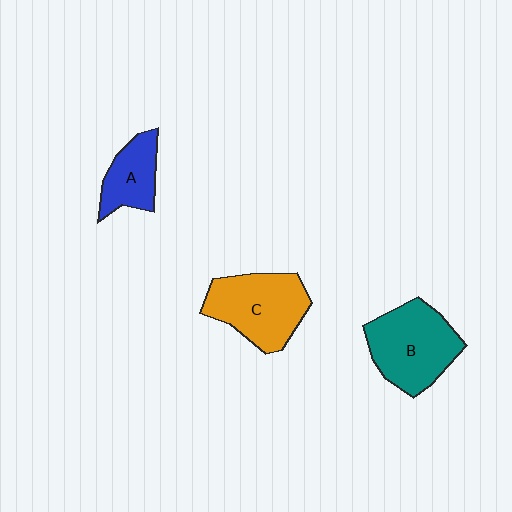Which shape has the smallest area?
Shape A (blue).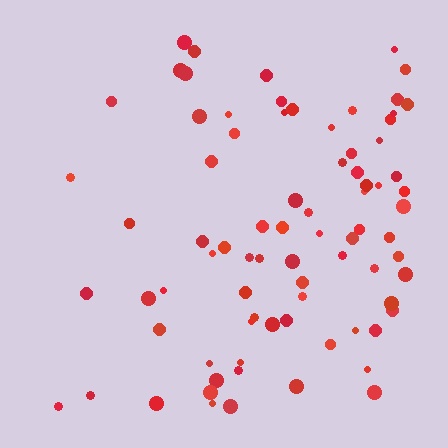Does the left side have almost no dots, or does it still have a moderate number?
Still a moderate number, just noticeably fewer than the right.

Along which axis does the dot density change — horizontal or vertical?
Horizontal.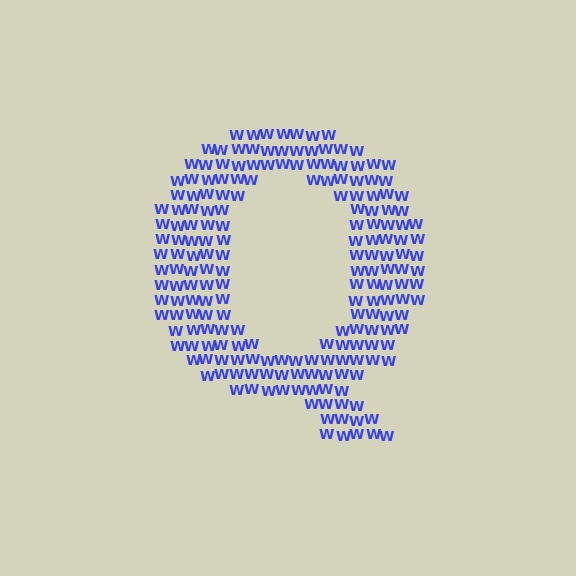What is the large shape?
The large shape is the letter Q.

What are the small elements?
The small elements are letter W's.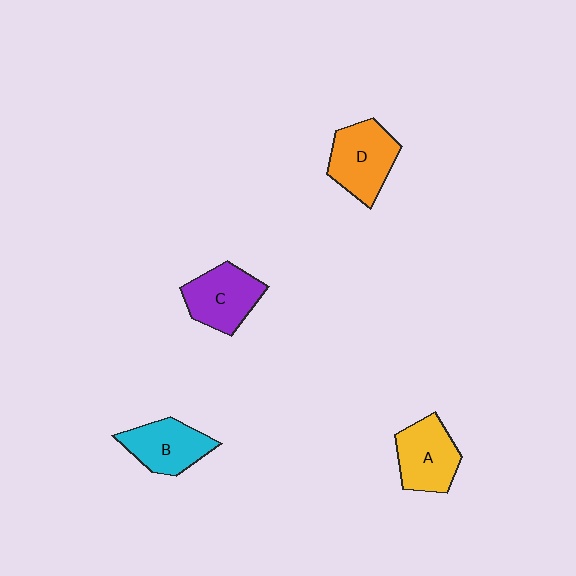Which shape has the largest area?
Shape D (orange).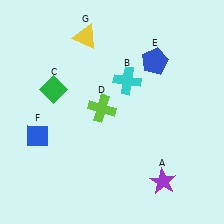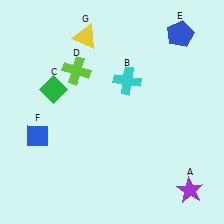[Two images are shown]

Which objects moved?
The objects that moved are: the purple star (A), the lime cross (D), the blue pentagon (E).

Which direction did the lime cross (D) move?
The lime cross (D) moved up.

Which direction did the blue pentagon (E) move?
The blue pentagon (E) moved up.